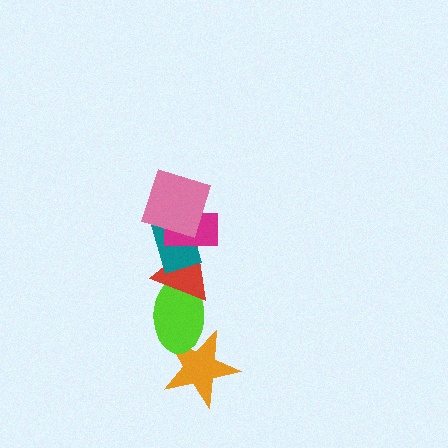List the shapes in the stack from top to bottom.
From top to bottom: the pink square, the magenta rectangle, the teal rectangle, the red triangle, the lime ellipse, the orange star.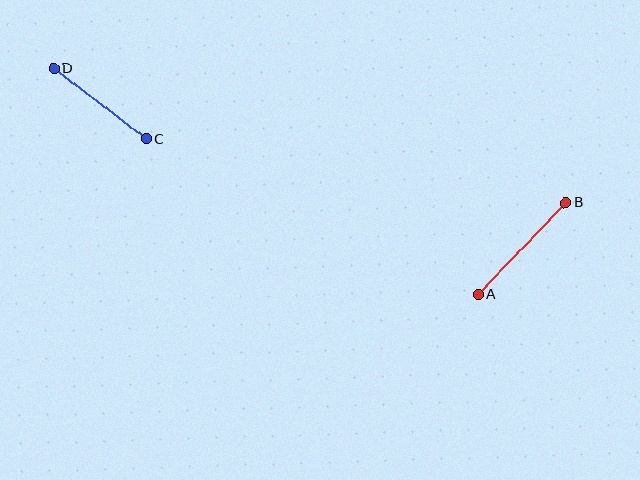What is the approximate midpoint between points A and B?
The midpoint is at approximately (522, 249) pixels.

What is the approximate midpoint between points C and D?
The midpoint is at approximately (100, 104) pixels.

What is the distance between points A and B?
The distance is approximately 126 pixels.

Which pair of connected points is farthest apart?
Points A and B are farthest apart.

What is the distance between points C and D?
The distance is approximately 117 pixels.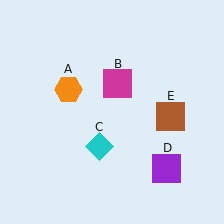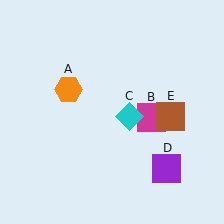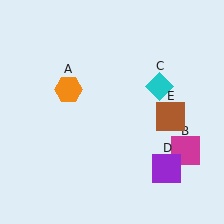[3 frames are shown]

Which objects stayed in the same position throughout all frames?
Orange hexagon (object A) and purple square (object D) and brown square (object E) remained stationary.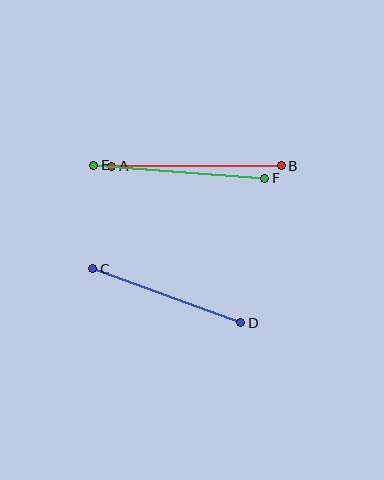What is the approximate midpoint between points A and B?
The midpoint is at approximately (196, 166) pixels.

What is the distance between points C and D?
The distance is approximately 158 pixels.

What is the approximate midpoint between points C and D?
The midpoint is at approximately (167, 296) pixels.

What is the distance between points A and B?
The distance is approximately 170 pixels.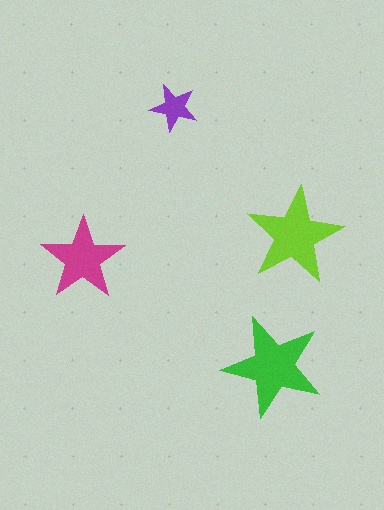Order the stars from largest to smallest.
the green one, the lime one, the magenta one, the purple one.